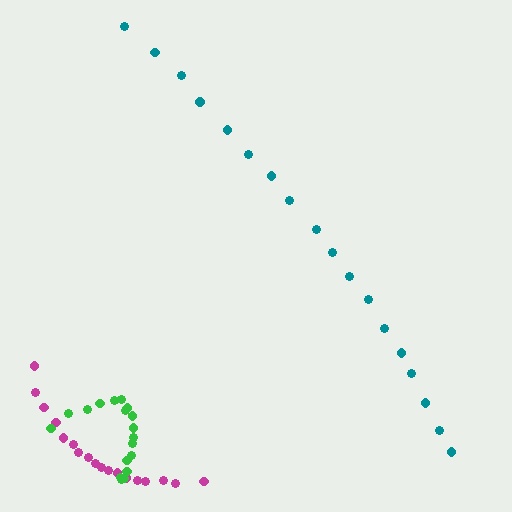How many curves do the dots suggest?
There are 3 distinct paths.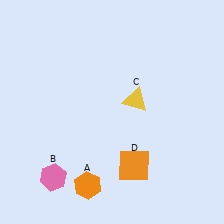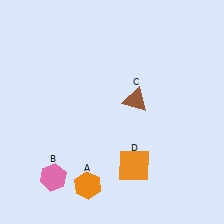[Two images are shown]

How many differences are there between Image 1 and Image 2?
There is 1 difference between the two images.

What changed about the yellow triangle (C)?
In Image 1, C is yellow. In Image 2, it changed to brown.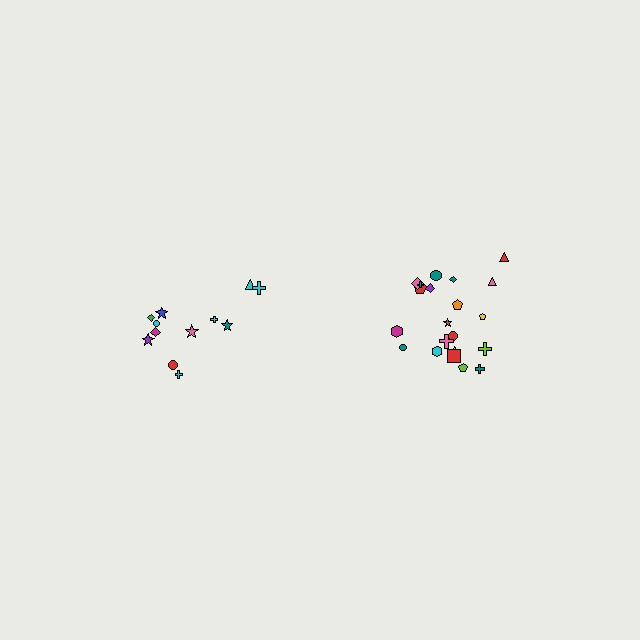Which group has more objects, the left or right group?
The right group.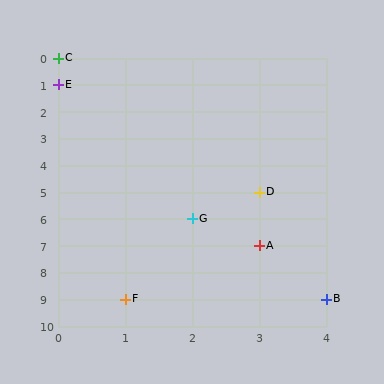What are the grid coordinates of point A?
Point A is at grid coordinates (3, 7).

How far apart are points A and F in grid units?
Points A and F are 2 columns and 2 rows apart (about 2.8 grid units diagonally).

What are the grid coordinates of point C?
Point C is at grid coordinates (0, 0).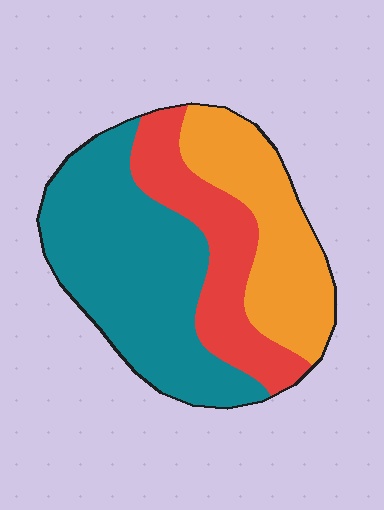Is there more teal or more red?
Teal.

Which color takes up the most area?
Teal, at roughly 45%.